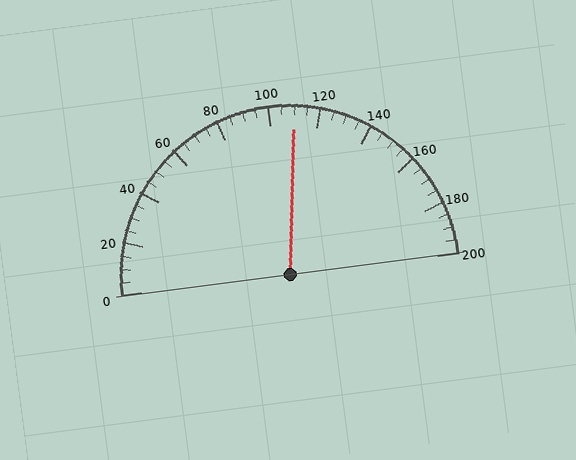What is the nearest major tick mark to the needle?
The nearest major tick mark is 120.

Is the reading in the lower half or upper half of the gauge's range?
The reading is in the upper half of the range (0 to 200).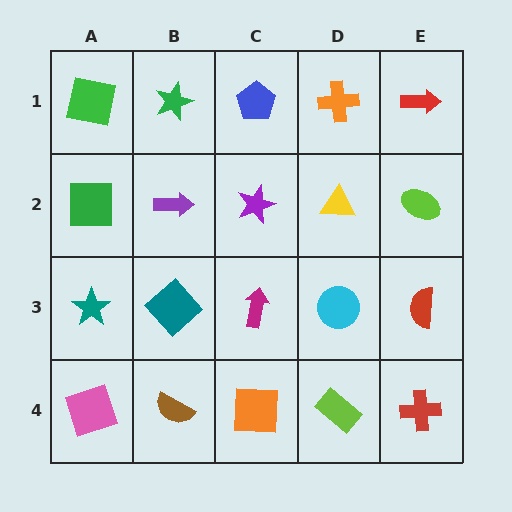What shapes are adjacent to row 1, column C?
A purple star (row 2, column C), a green star (row 1, column B), an orange cross (row 1, column D).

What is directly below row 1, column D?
A yellow triangle.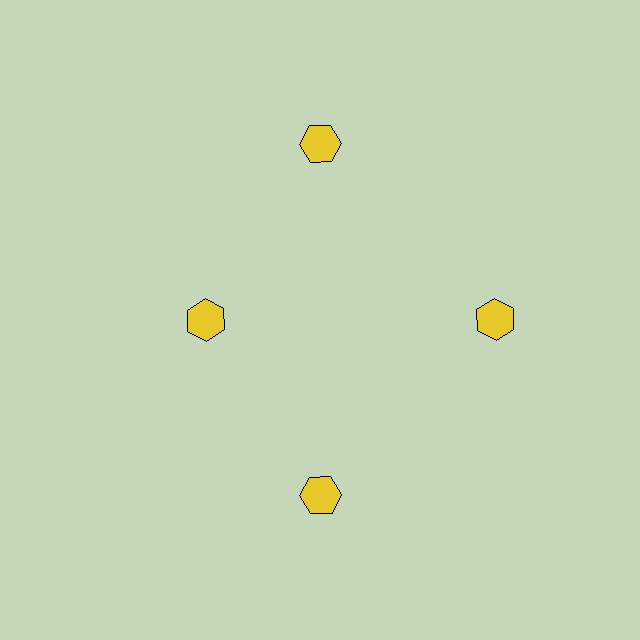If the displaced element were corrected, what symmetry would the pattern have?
It would have 4-fold rotational symmetry — the pattern would map onto itself every 90 degrees.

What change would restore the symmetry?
The symmetry would be restored by moving it outward, back onto the ring so that all 4 hexagons sit at equal angles and equal distance from the center.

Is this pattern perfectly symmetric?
No. The 4 yellow hexagons are arranged in a ring, but one element near the 9 o'clock position is pulled inward toward the center, breaking the 4-fold rotational symmetry.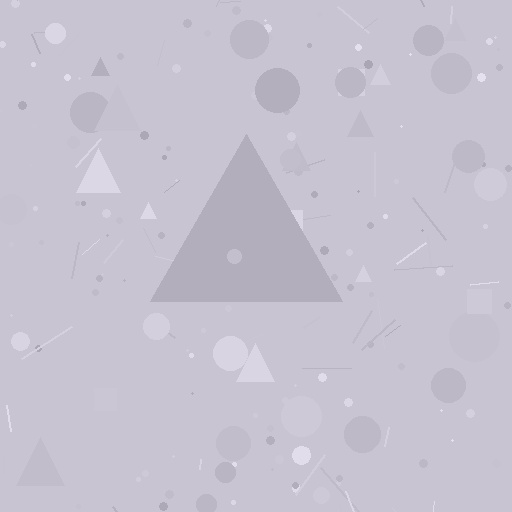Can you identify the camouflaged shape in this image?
The camouflaged shape is a triangle.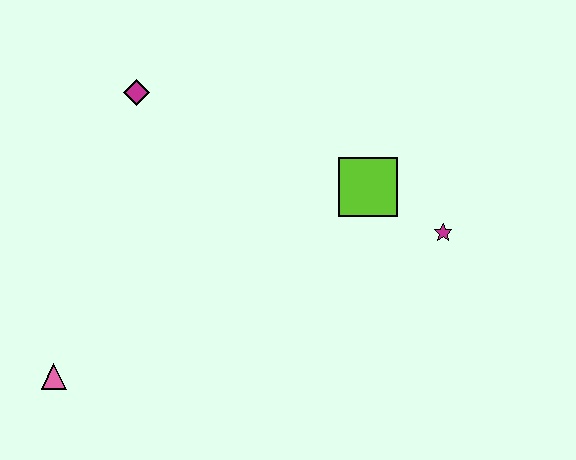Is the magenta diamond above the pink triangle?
Yes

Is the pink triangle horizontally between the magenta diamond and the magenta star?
No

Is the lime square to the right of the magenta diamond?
Yes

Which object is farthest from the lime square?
The pink triangle is farthest from the lime square.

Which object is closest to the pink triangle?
The magenta diamond is closest to the pink triangle.